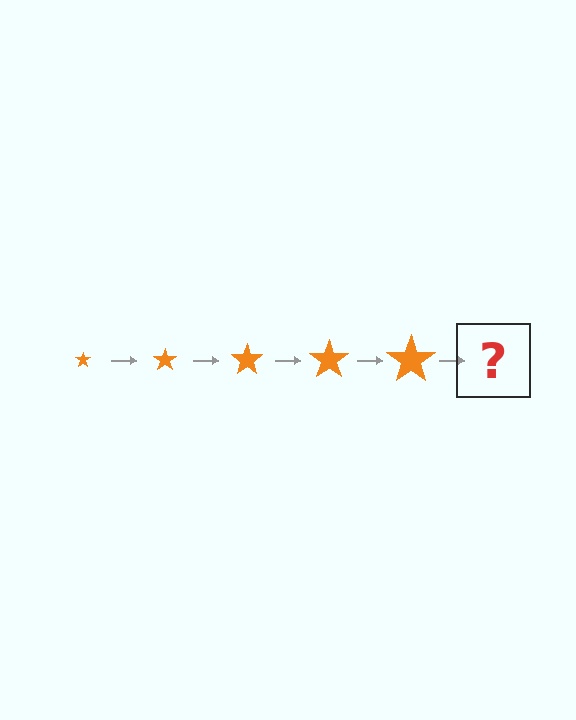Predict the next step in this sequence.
The next step is an orange star, larger than the previous one.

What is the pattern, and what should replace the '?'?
The pattern is that the star gets progressively larger each step. The '?' should be an orange star, larger than the previous one.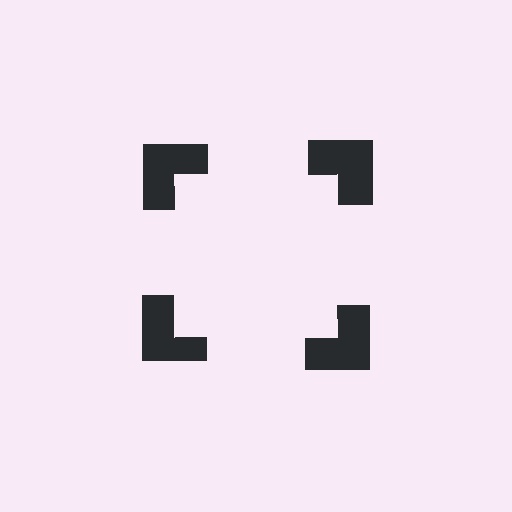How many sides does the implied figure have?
4 sides.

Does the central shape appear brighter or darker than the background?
It typically appears slightly brighter than the background, even though no actual brightness change is drawn.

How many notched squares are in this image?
There are 4 — one at each vertex of the illusory square.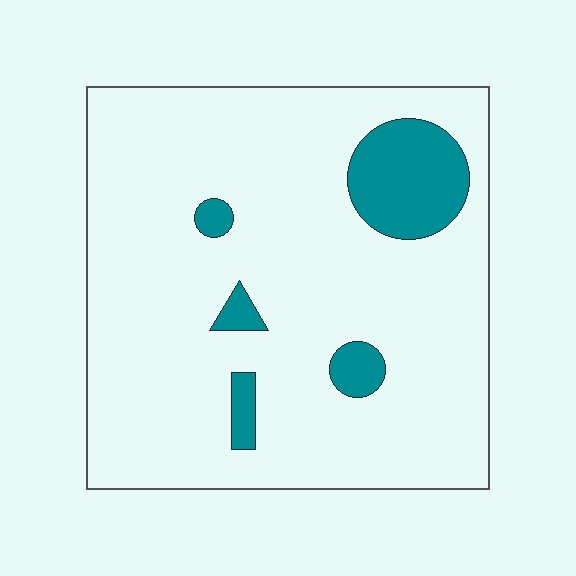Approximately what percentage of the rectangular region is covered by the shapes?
Approximately 10%.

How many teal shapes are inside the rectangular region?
5.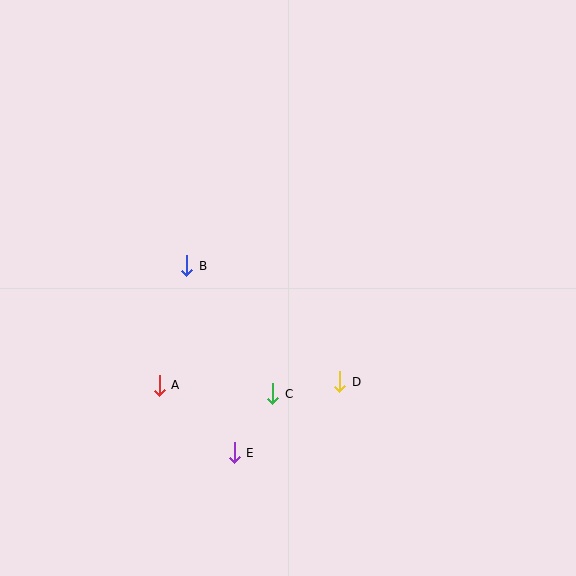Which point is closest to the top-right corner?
Point D is closest to the top-right corner.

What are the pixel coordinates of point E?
Point E is at (234, 453).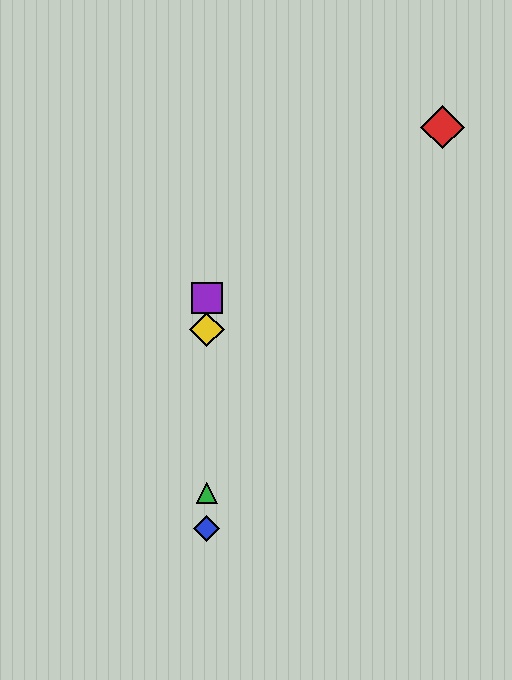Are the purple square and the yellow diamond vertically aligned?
Yes, both are at x≈207.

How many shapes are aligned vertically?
4 shapes (the blue diamond, the green triangle, the yellow diamond, the purple square) are aligned vertically.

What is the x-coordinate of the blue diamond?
The blue diamond is at x≈207.